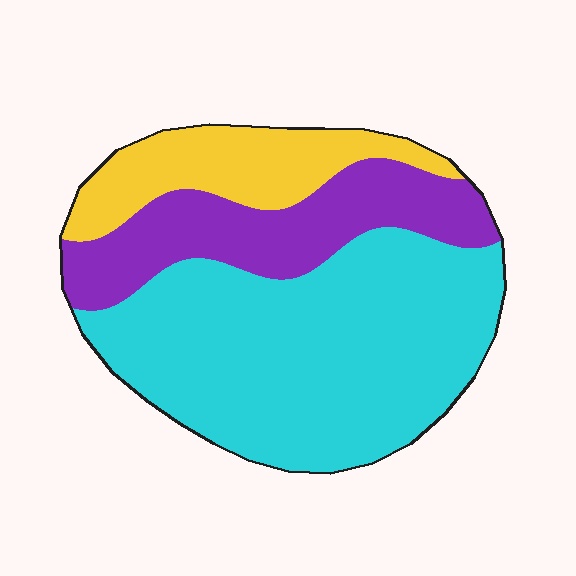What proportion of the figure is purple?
Purple covers about 25% of the figure.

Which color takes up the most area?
Cyan, at roughly 55%.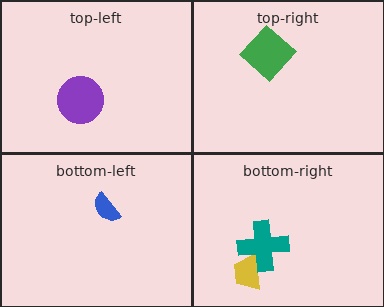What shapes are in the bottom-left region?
The blue semicircle.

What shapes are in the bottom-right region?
The yellow trapezoid, the teal cross.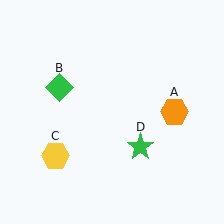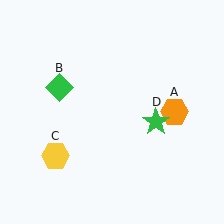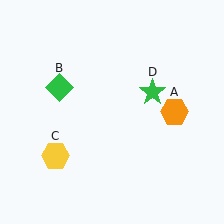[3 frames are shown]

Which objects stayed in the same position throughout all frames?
Orange hexagon (object A) and green diamond (object B) and yellow hexagon (object C) remained stationary.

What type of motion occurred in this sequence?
The green star (object D) rotated counterclockwise around the center of the scene.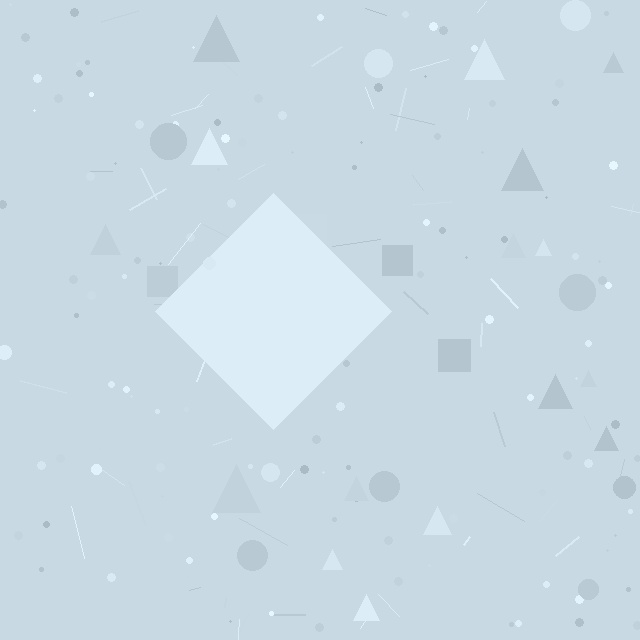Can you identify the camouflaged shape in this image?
The camouflaged shape is a diamond.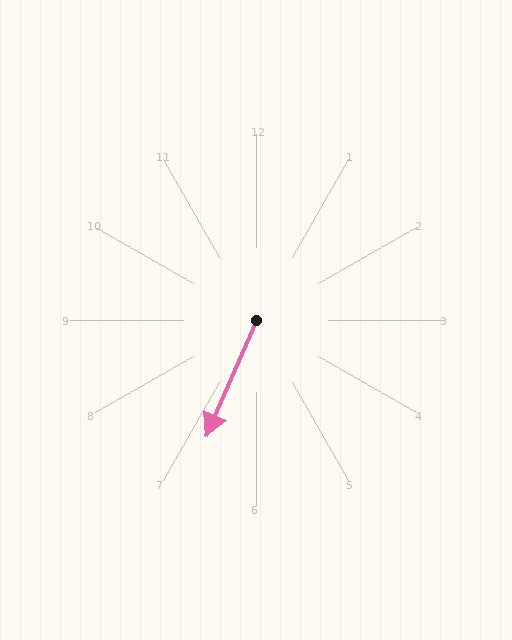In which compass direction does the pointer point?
Southwest.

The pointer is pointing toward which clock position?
Roughly 7 o'clock.